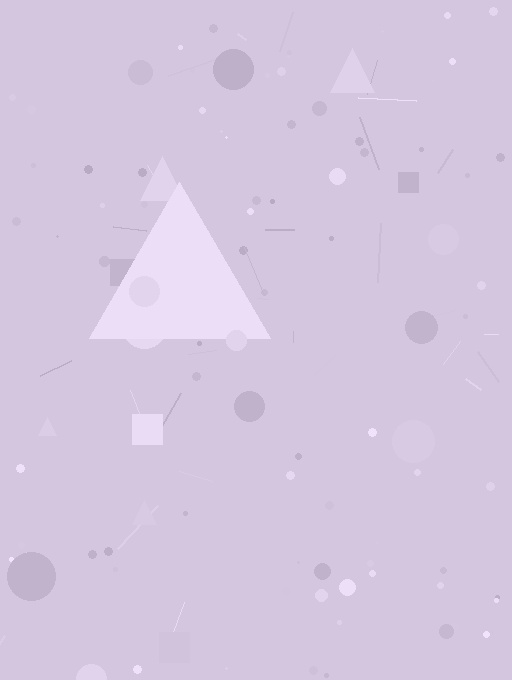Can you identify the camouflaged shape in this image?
The camouflaged shape is a triangle.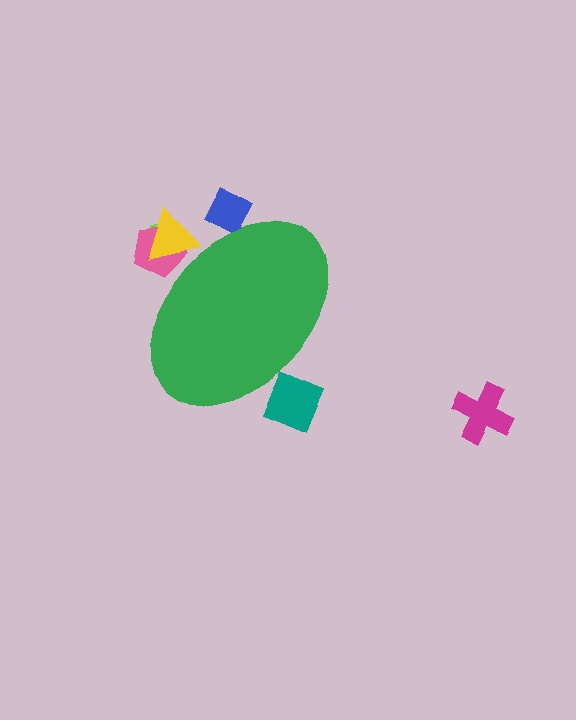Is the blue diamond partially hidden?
Yes, the blue diamond is partially hidden behind the green ellipse.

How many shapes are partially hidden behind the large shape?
5 shapes are partially hidden.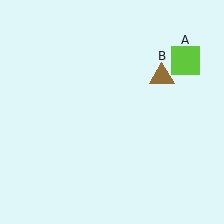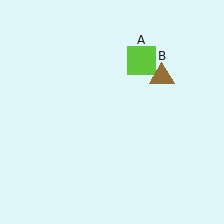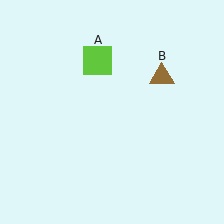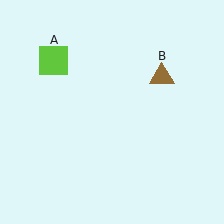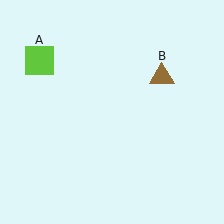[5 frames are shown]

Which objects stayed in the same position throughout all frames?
Brown triangle (object B) remained stationary.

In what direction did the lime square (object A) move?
The lime square (object A) moved left.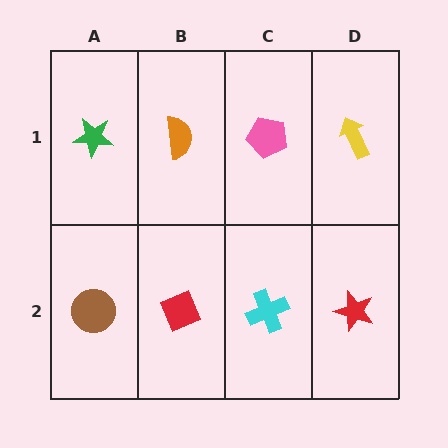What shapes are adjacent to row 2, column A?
A green star (row 1, column A), a red diamond (row 2, column B).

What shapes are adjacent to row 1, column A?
A brown circle (row 2, column A), an orange semicircle (row 1, column B).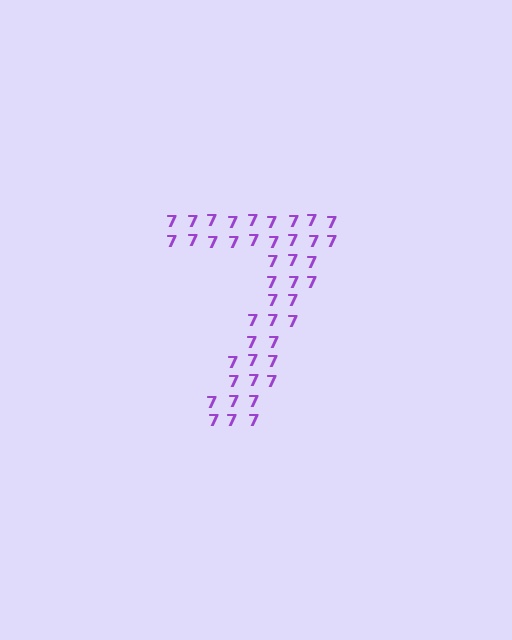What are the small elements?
The small elements are digit 7's.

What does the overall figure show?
The overall figure shows the digit 7.